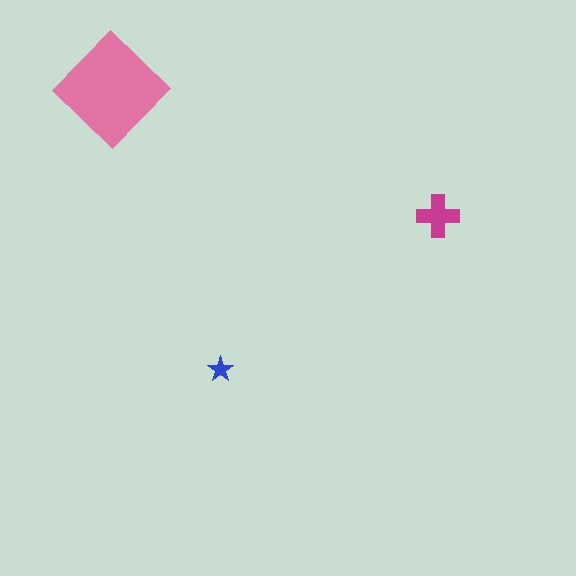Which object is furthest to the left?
The pink diamond is leftmost.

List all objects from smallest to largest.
The blue star, the magenta cross, the pink diamond.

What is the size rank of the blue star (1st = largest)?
3rd.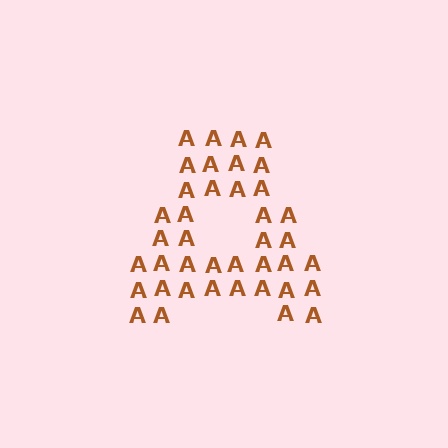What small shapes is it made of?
It is made of small letter A's.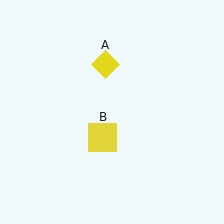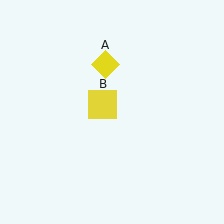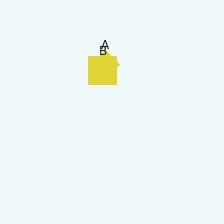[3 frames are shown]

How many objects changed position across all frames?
1 object changed position: yellow square (object B).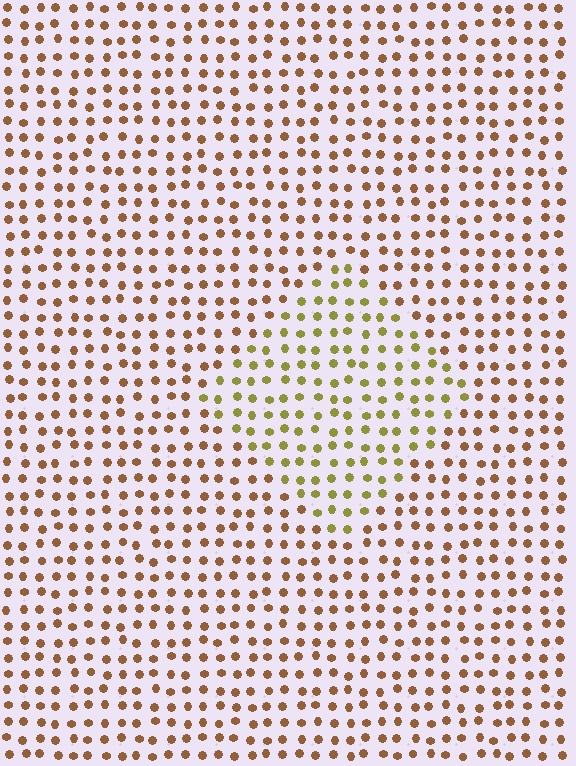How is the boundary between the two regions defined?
The boundary is defined purely by a slight shift in hue (about 38 degrees). Spacing, size, and orientation are identical on both sides.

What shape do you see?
I see a diamond.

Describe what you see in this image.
The image is filled with small brown elements in a uniform arrangement. A diamond-shaped region is visible where the elements are tinted to a slightly different hue, forming a subtle color boundary.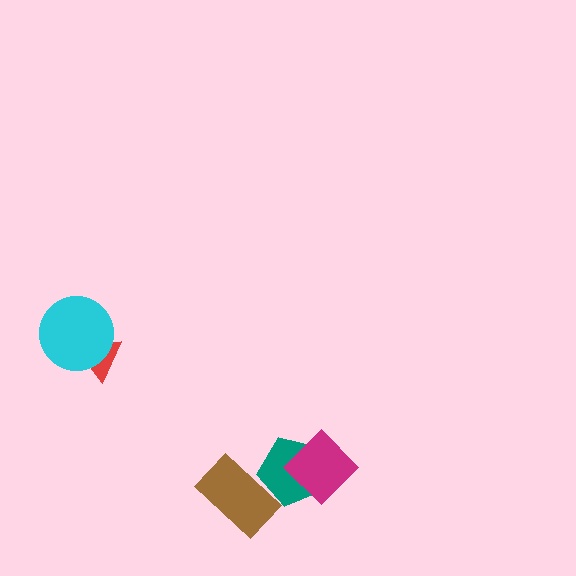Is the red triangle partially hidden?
Yes, it is partially covered by another shape.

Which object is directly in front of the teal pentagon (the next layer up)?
The brown rectangle is directly in front of the teal pentagon.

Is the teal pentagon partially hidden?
Yes, it is partially covered by another shape.